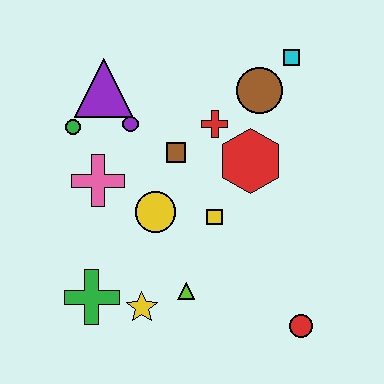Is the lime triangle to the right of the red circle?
No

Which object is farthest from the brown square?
The red circle is farthest from the brown square.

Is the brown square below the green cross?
No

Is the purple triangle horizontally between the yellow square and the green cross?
Yes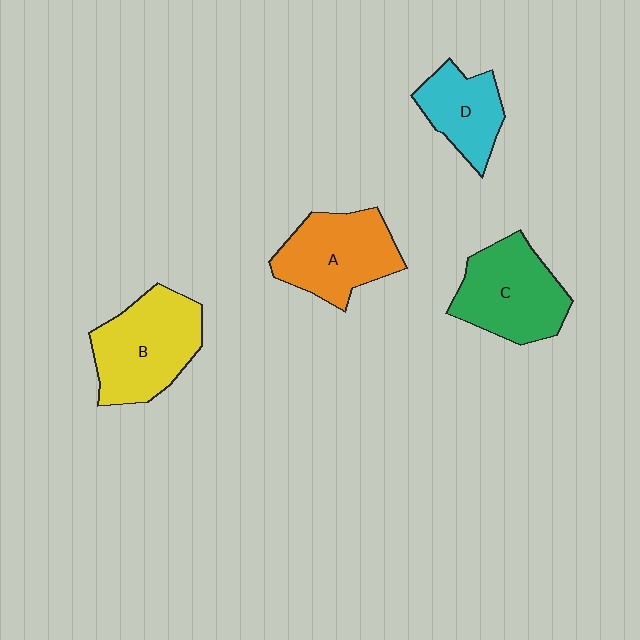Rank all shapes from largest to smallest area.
From largest to smallest: B (yellow), C (green), A (orange), D (cyan).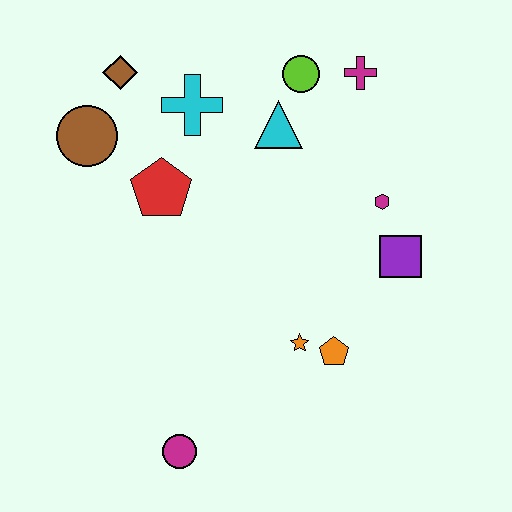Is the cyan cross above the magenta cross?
No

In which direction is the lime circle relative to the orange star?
The lime circle is above the orange star.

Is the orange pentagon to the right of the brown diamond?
Yes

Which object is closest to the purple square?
The magenta hexagon is closest to the purple square.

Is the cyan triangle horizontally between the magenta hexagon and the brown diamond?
Yes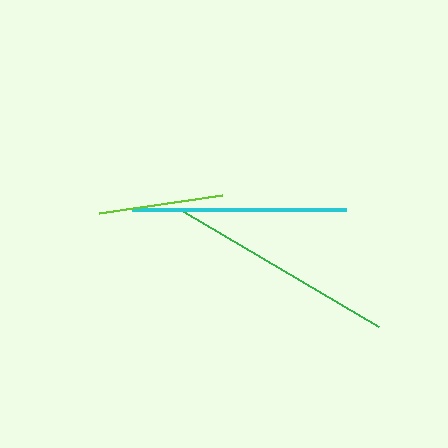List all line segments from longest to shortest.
From longest to shortest: green, cyan, lime.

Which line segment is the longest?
The green line is the longest at approximately 226 pixels.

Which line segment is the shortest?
The lime line is the shortest at approximately 125 pixels.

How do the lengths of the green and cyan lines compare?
The green and cyan lines are approximately the same length.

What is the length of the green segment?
The green segment is approximately 226 pixels long.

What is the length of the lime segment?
The lime segment is approximately 125 pixels long.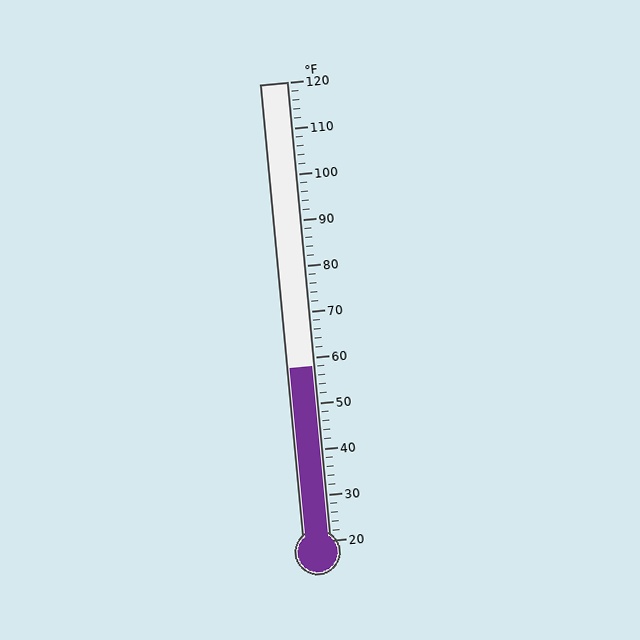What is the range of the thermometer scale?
The thermometer scale ranges from 20°F to 120°F.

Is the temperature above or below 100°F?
The temperature is below 100°F.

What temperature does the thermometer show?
The thermometer shows approximately 58°F.